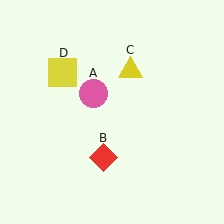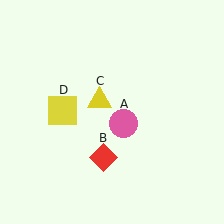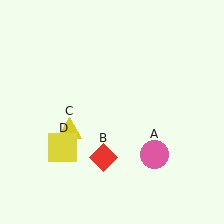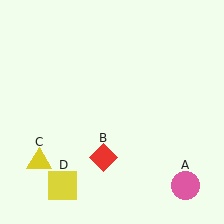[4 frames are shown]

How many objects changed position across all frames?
3 objects changed position: pink circle (object A), yellow triangle (object C), yellow square (object D).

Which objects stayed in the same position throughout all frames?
Red diamond (object B) remained stationary.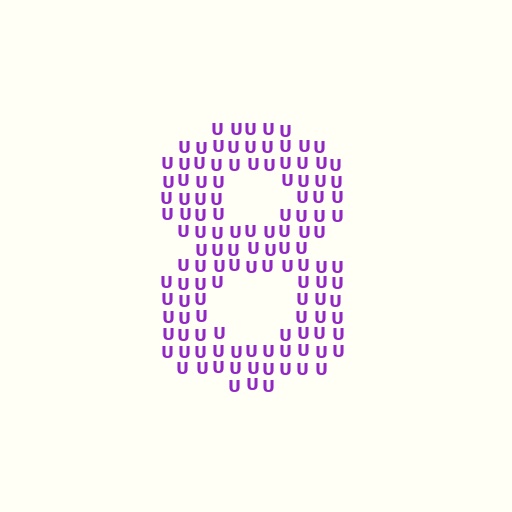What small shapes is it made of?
It is made of small letter U's.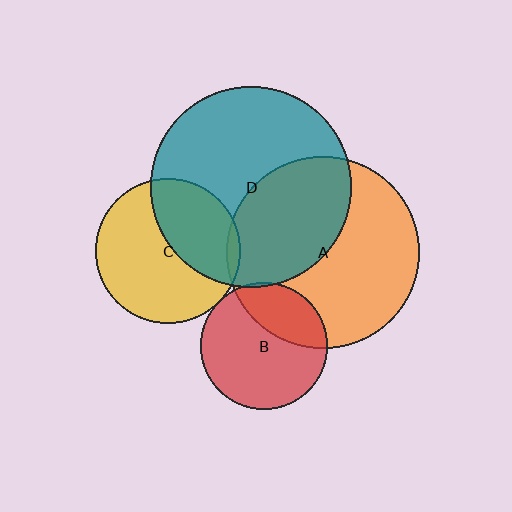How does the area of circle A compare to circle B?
Approximately 2.3 times.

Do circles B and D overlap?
Yes.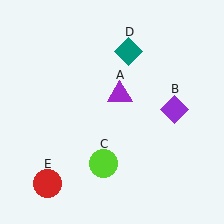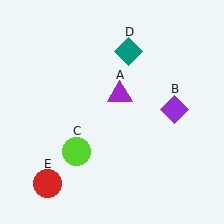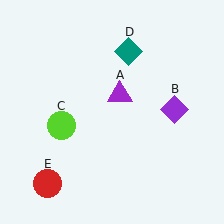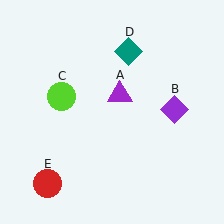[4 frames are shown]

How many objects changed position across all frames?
1 object changed position: lime circle (object C).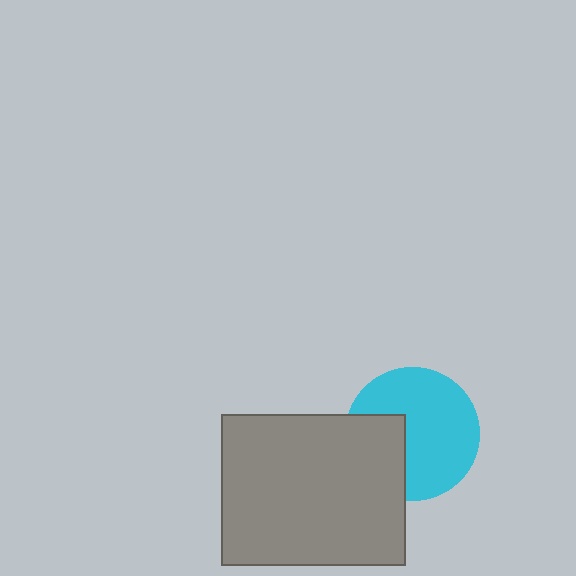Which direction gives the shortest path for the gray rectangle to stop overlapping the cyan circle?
Moving left gives the shortest separation.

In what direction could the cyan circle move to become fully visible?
The cyan circle could move right. That would shift it out from behind the gray rectangle entirely.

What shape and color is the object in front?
The object in front is a gray rectangle.